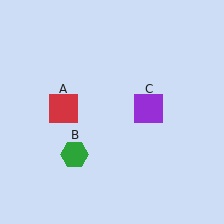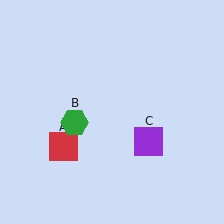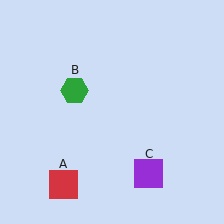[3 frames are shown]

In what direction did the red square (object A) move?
The red square (object A) moved down.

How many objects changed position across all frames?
3 objects changed position: red square (object A), green hexagon (object B), purple square (object C).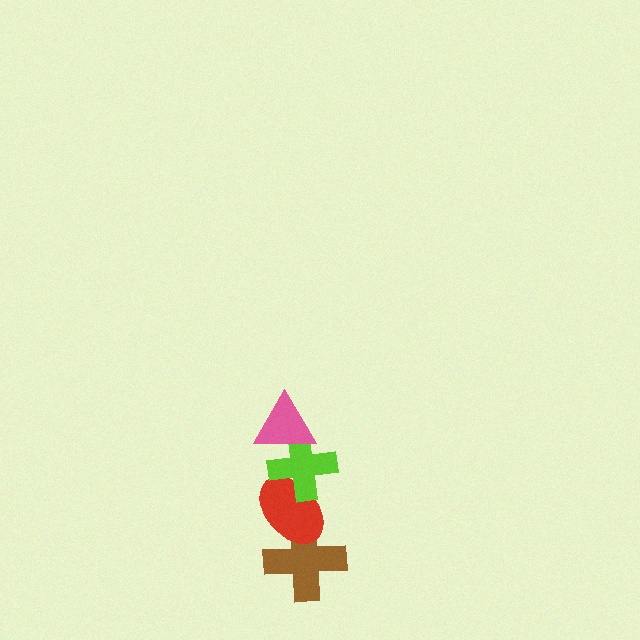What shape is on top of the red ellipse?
The lime cross is on top of the red ellipse.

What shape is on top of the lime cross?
The pink triangle is on top of the lime cross.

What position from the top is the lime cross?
The lime cross is 2nd from the top.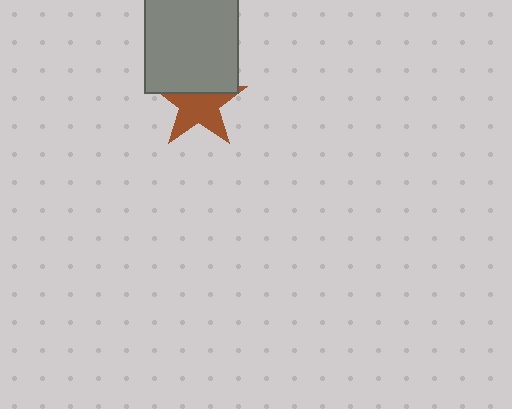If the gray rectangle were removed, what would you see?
You would see the complete brown star.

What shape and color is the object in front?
The object in front is a gray rectangle.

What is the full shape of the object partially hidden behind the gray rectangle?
The partially hidden object is a brown star.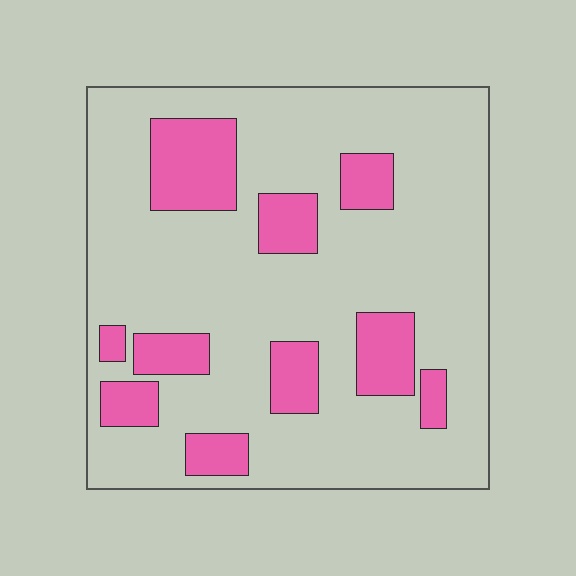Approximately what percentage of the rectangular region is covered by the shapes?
Approximately 20%.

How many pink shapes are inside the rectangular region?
10.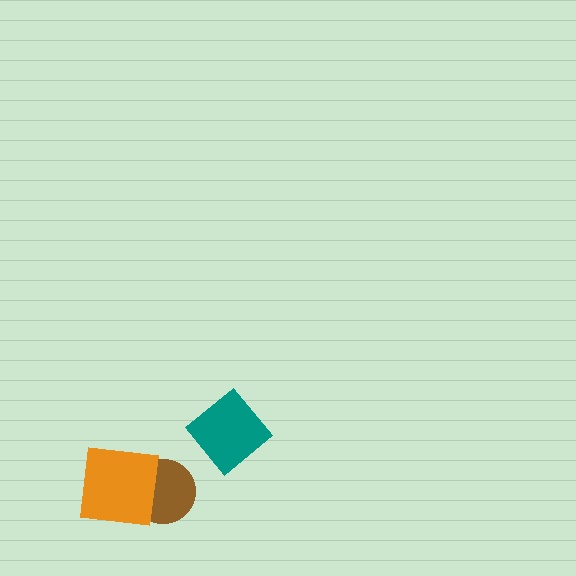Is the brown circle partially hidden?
Yes, it is partially covered by another shape.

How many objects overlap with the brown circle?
1 object overlaps with the brown circle.